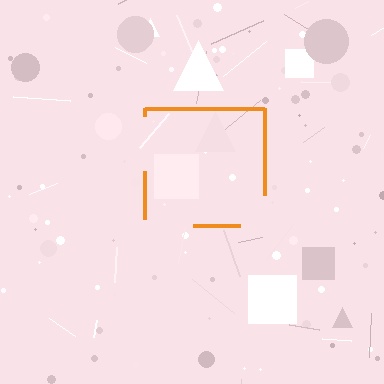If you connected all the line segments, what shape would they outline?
They would outline a square.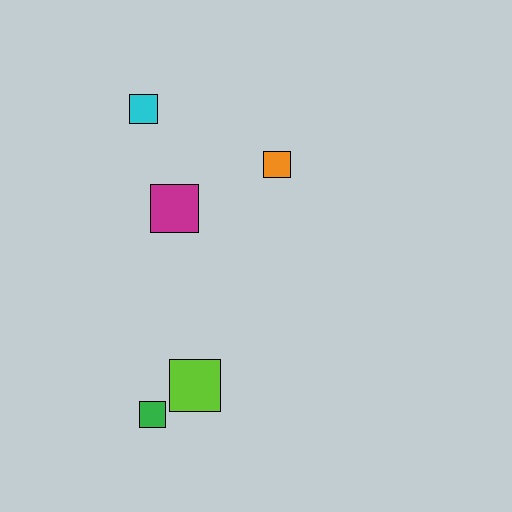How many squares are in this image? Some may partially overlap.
There are 5 squares.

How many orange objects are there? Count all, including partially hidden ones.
There is 1 orange object.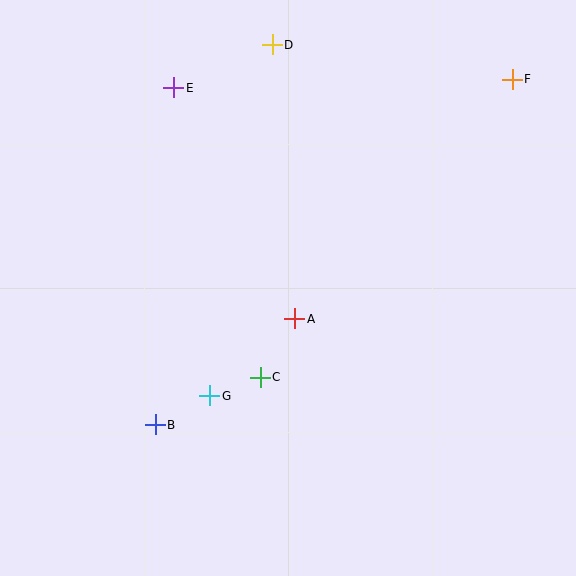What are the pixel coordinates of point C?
Point C is at (260, 377).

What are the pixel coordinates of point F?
Point F is at (512, 79).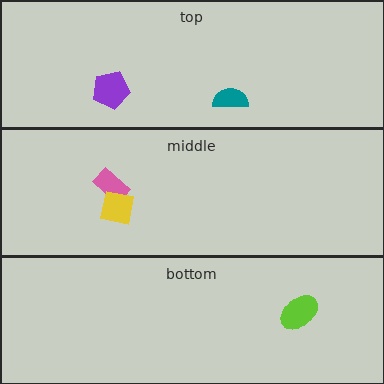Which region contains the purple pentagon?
The top region.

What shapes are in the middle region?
The pink rectangle, the yellow square.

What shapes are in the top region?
The teal semicircle, the purple pentagon.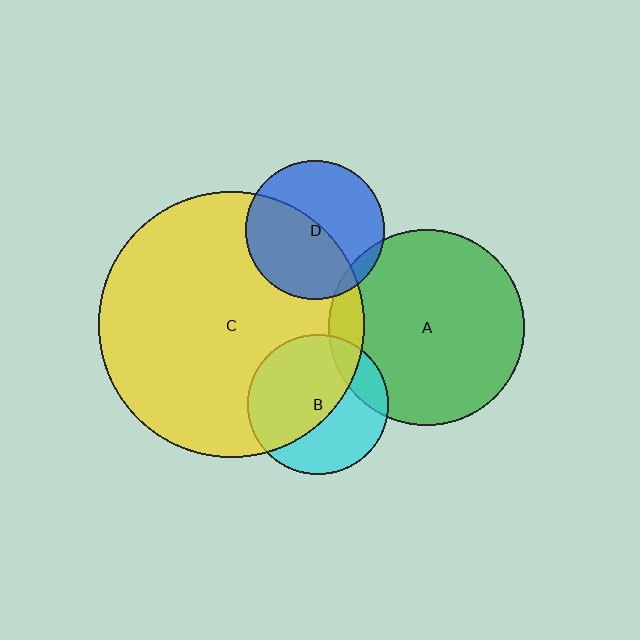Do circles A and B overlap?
Yes.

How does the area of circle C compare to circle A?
Approximately 1.8 times.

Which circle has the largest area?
Circle C (yellow).